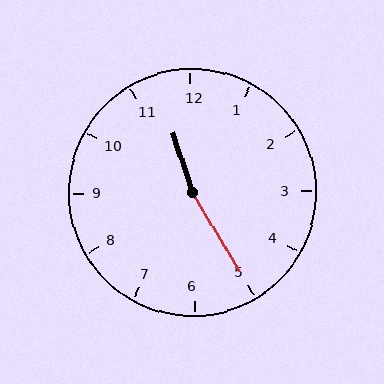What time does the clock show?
11:25.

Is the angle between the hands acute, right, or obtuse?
It is obtuse.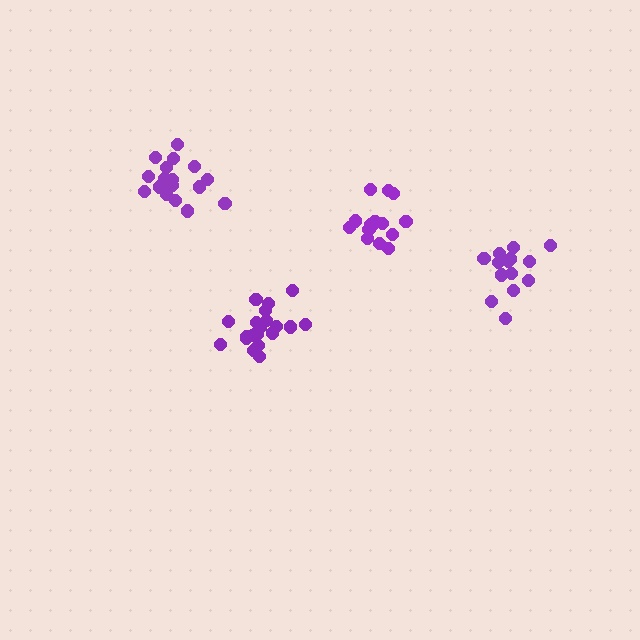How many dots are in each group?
Group 1: 15 dots, Group 2: 20 dots, Group 3: 14 dots, Group 4: 17 dots (66 total).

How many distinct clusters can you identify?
There are 4 distinct clusters.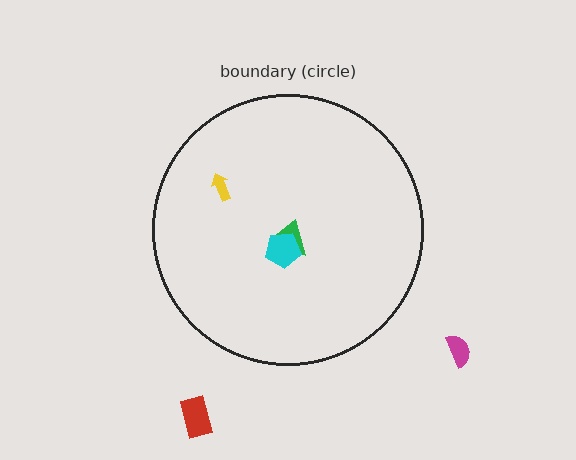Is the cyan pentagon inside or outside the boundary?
Inside.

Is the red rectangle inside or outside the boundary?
Outside.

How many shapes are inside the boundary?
3 inside, 2 outside.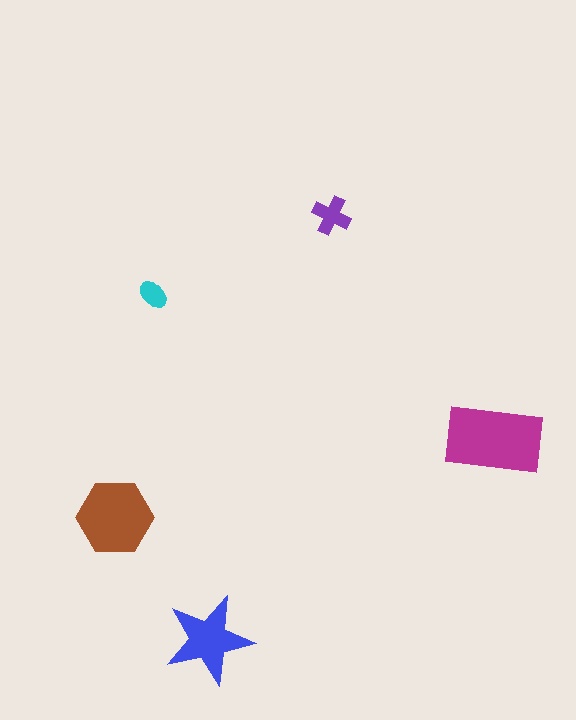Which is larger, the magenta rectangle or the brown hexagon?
The magenta rectangle.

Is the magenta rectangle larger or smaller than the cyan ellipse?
Larger.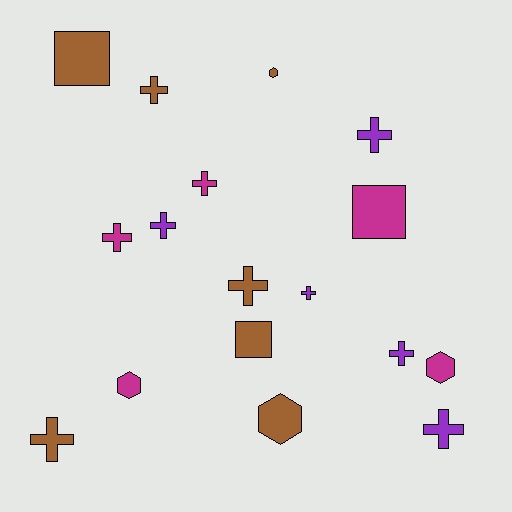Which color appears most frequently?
Brown, with 7 objects.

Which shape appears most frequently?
Cross, with 10 objects.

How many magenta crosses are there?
There are 2 magenta crosses.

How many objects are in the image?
There are 17 objects.